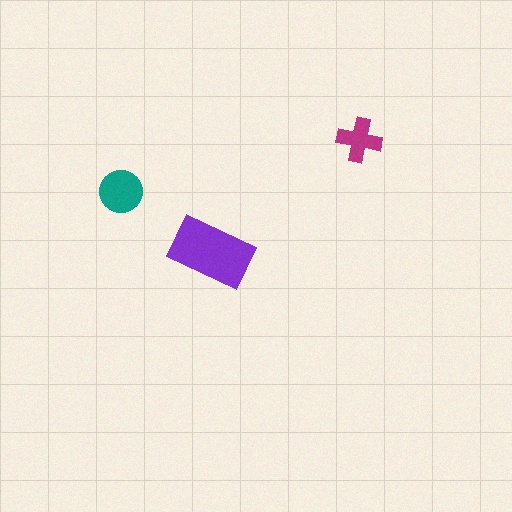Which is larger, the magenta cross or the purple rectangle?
The purple rectangle.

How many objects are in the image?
There are 3 objects in the image.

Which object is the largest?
The purple rectangle.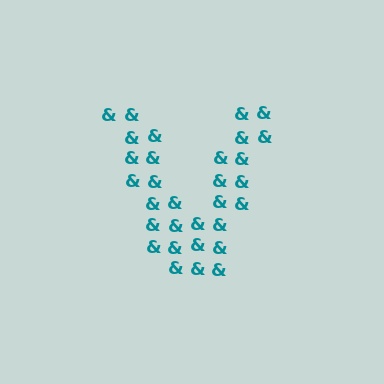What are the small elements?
The small elements are ampersands.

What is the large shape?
The large shape is the letter V.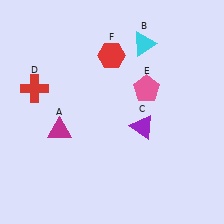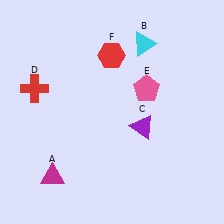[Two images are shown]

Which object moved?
The magenta triangle (A) moved down.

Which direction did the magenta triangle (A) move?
The magenta triangle (A) moved down.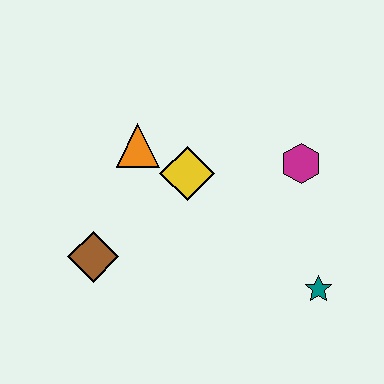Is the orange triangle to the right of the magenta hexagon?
No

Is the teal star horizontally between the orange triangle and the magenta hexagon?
No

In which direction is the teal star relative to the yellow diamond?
The teal star is to the right of the yellow diamond.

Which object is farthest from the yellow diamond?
The teal star is farthest from the yellow diamond.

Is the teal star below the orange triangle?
Yes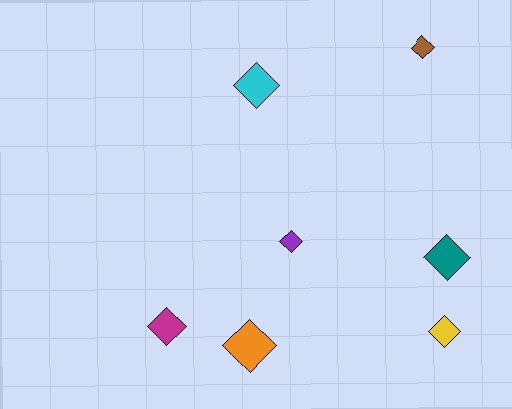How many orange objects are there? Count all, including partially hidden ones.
There is 1 orange object.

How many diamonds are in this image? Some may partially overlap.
There are 7 diamonds.